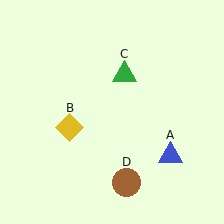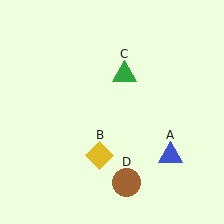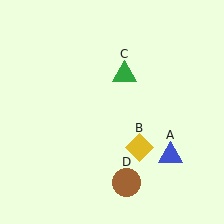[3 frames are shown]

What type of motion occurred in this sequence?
The yellow diamond (object B) rotated counterclockwise around the center of the scene.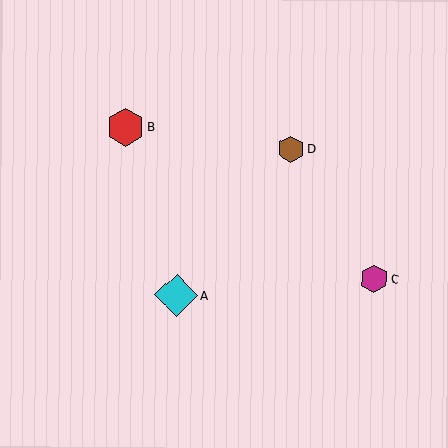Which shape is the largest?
The cyan diamond (labeled A) is the largest.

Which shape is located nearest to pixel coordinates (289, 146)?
The brown hexagon (labeled D) at (291, 149) is nearest to that location.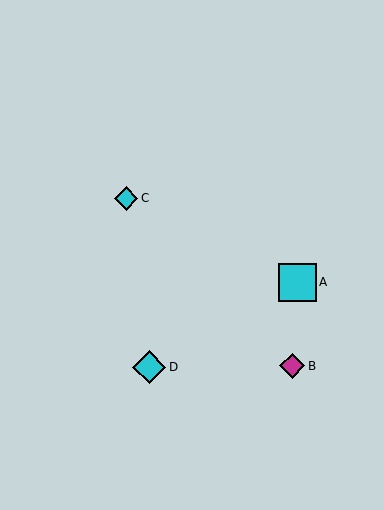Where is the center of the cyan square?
The center of the cyan square is at (297, 282).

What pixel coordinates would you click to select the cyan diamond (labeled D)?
Click at (149, 367) to select the cyan diamond D.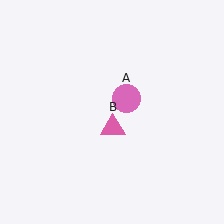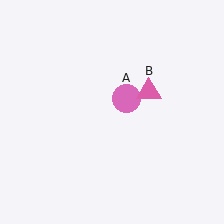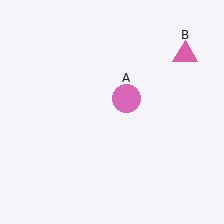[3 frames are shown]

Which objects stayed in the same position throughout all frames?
Pink circle (object A) remained stationary.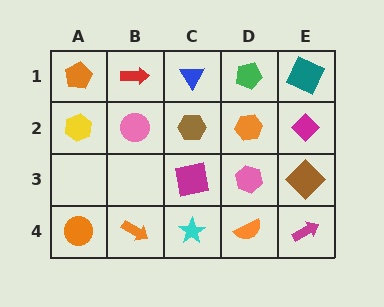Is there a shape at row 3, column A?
No, that cell is empty.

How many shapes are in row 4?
5 shapes.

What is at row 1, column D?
A green pentagon.